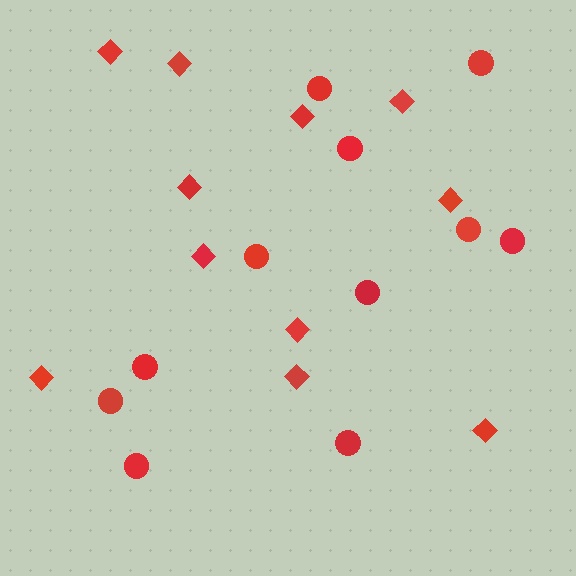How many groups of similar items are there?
There are 2 groups: one group of diamonds (11) and one group of circles (11).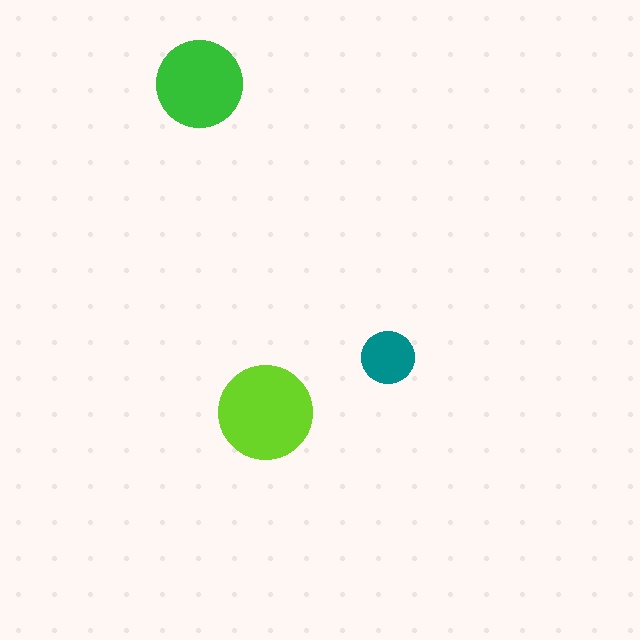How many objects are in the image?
There are 3 objects in the image.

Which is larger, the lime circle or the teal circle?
The lime one.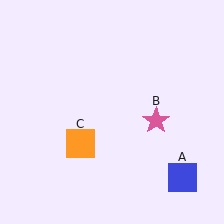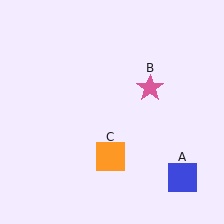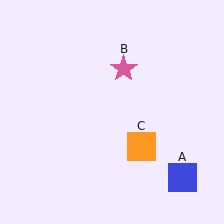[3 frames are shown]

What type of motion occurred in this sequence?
The pink star (object B), orange square (object C) rotated counterclockwise around the center of the scene.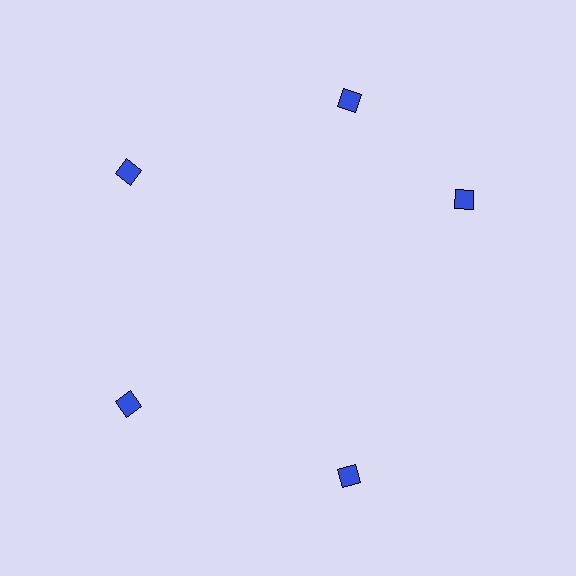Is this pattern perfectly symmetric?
No. The 5 blue diamonds are arranged in a ring, but one element near the 3 o'clock position is rotated out of alignment along the ring, breaking the 5-fold rotational symmetry.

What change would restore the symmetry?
The symmetry would be restored by rotating it back into even spacing with its neighbors so that all 5 diamonds sit at equal angles and equal distance from the center.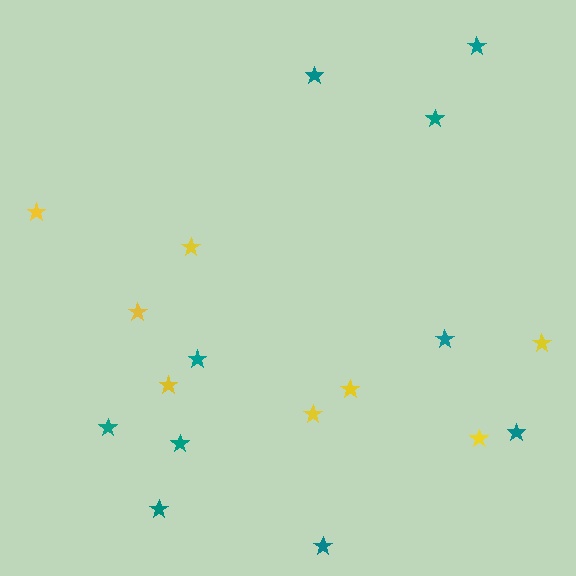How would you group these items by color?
There are 2 groups: one group of teal stars (10) and one group of yellow stars (8).